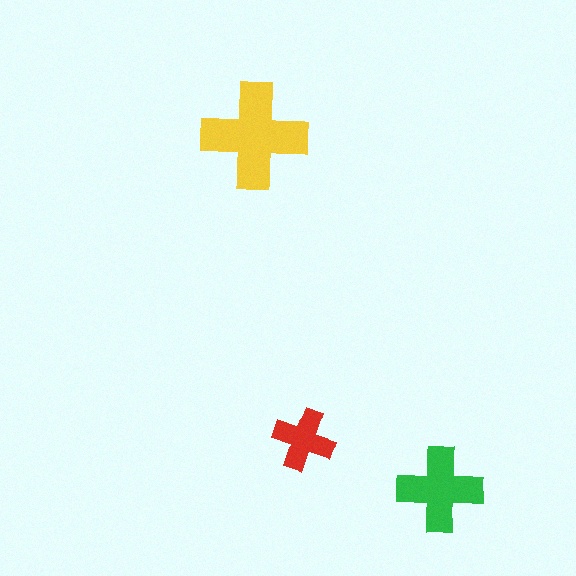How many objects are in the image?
There are 3 objects in the image.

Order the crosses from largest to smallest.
the yellow one, the green one, the red one.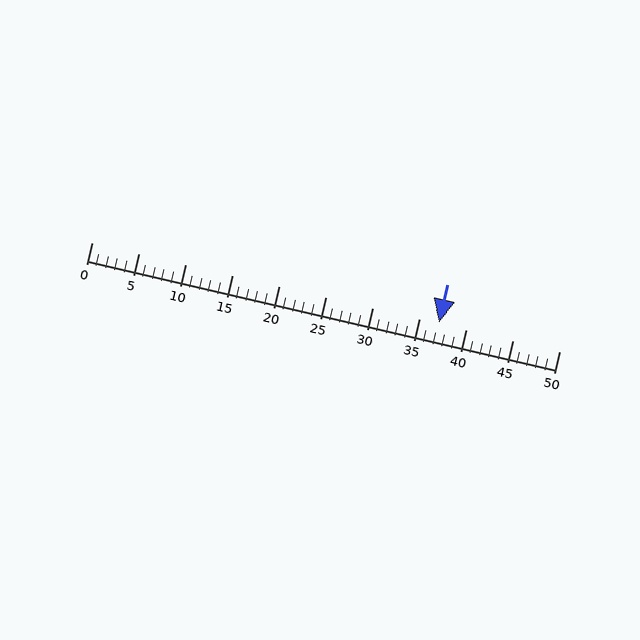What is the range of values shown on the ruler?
The ruler shows values from 0 to 50.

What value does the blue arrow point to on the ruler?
The blue arrow points to approximately 37.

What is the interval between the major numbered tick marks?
The major tick marks are spaced 5 units apart.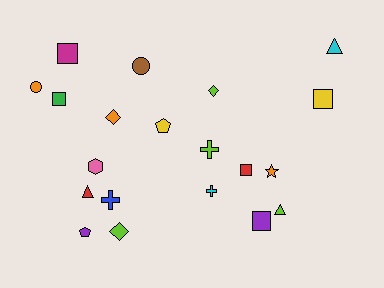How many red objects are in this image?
There are 2 red objects.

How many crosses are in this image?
There are 3 crosses.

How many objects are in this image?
There are 20 objects.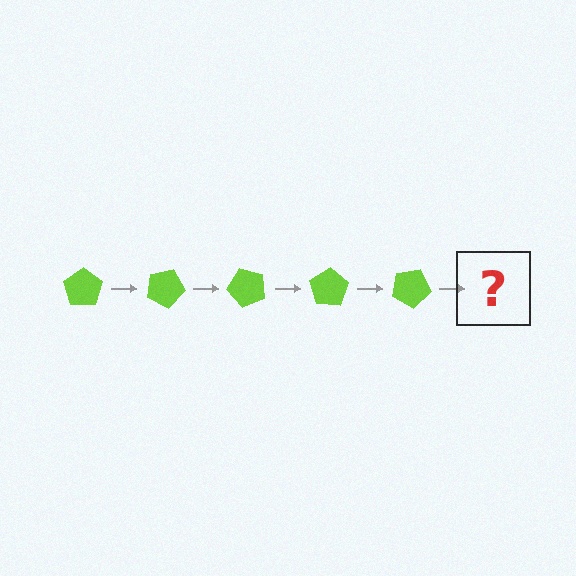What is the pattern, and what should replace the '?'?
The pattern is that the pentagon rotates 25 degrees each step. The '?' should be a lime pentagon rotated 125 degrees.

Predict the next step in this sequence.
The next step is a lime pentagon rotated 125 degrees.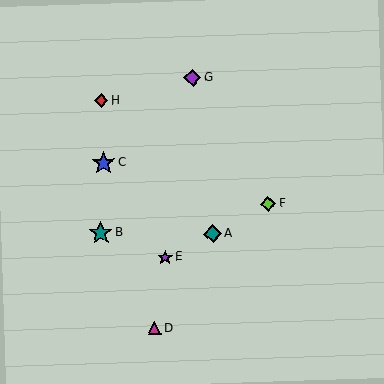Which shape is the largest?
The teal star (labeled B) is the largest.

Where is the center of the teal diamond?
The center of the teal diamond is at (213, 234).